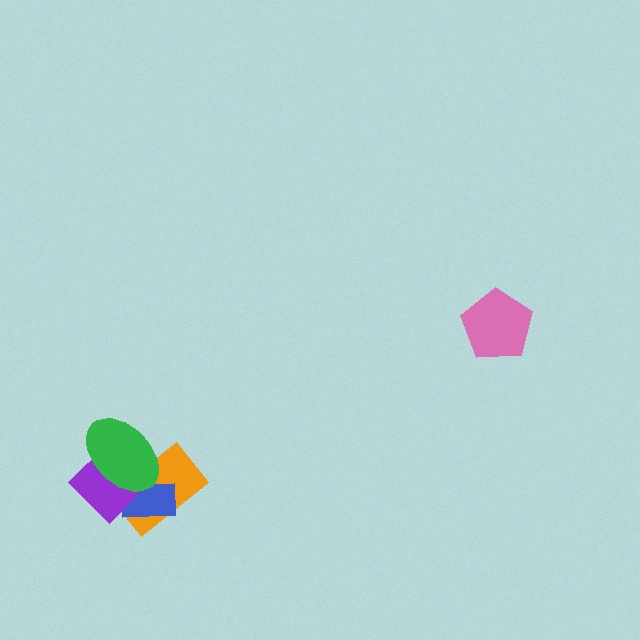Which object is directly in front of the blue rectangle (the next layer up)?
The purple diamond is directly in front of the blue rectangle.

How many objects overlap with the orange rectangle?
3 objects overlap with the orange rectangle.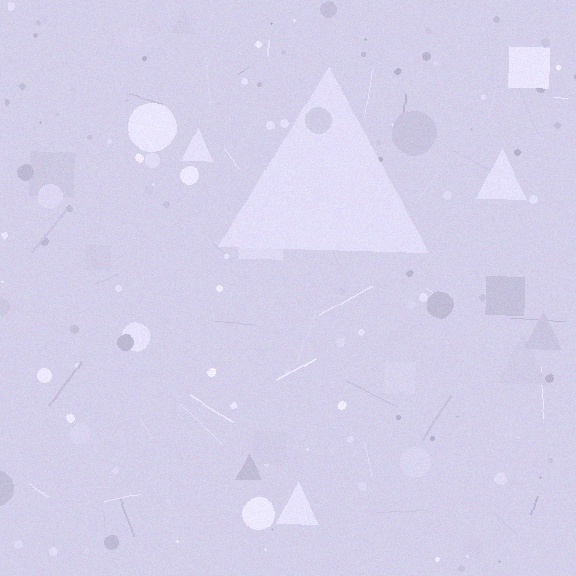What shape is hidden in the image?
A triangle is hidden in the image.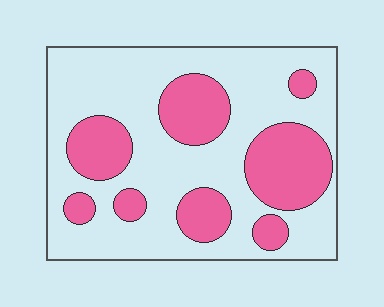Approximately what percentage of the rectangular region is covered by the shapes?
Approximately 30%.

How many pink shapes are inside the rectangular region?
8.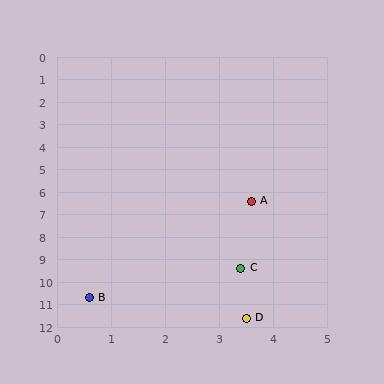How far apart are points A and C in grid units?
Points A and C are about 3.0 grid units apart.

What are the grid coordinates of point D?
Point D is at approximately (3.5, 11.6).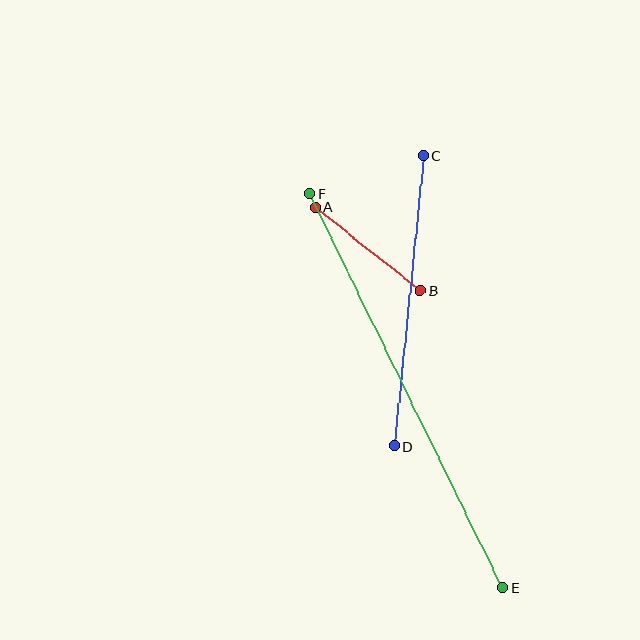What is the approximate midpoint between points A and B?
The midpoint is at approximately (368, 249) pixels.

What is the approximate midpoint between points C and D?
The midpoint is at approximately (408, 301) pixels.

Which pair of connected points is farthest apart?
Points E and F are farthest apart.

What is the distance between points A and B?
The distance is approximately 134 pixels.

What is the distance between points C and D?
The distance is approximately 292 pixels.